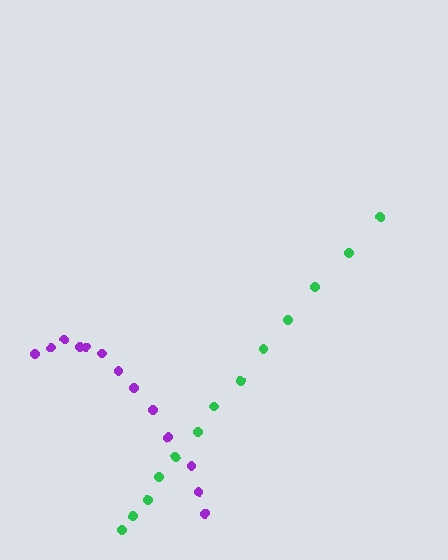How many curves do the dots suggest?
There are 2 distinct paths.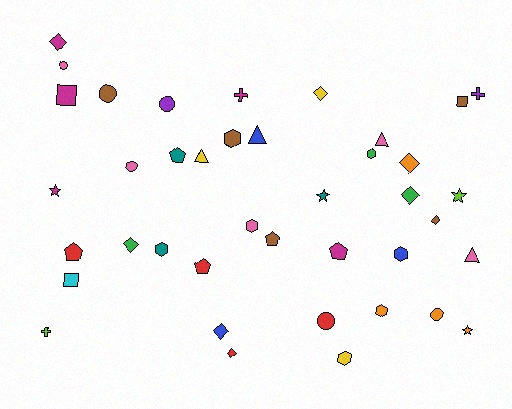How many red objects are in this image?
There are 4 red objects.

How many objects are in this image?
There are 40 objects.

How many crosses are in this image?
There are 3 crosses.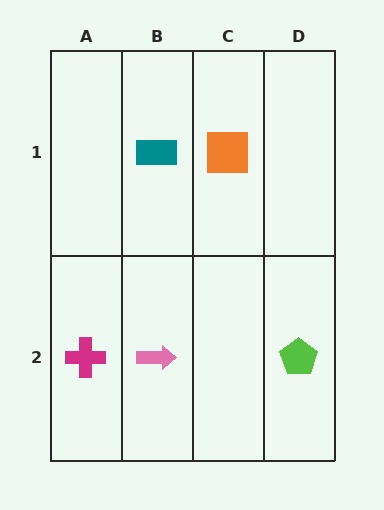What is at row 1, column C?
An orange square.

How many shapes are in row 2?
3 shapes.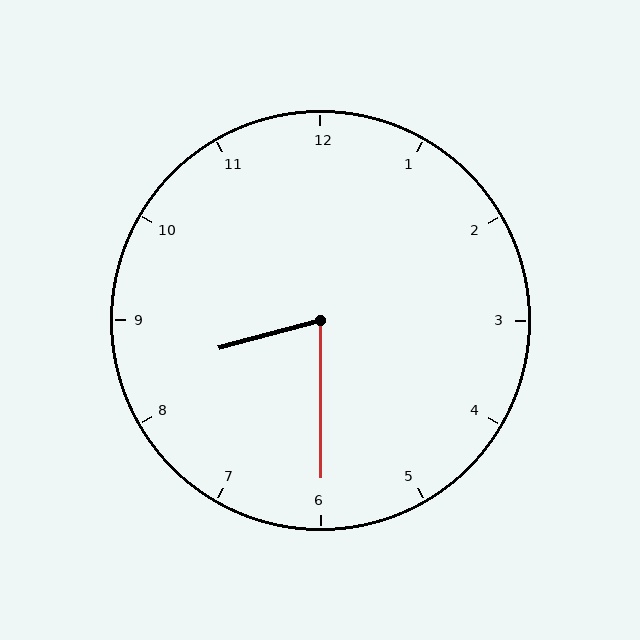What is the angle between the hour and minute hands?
Approximately 75 degrees.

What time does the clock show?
8:30.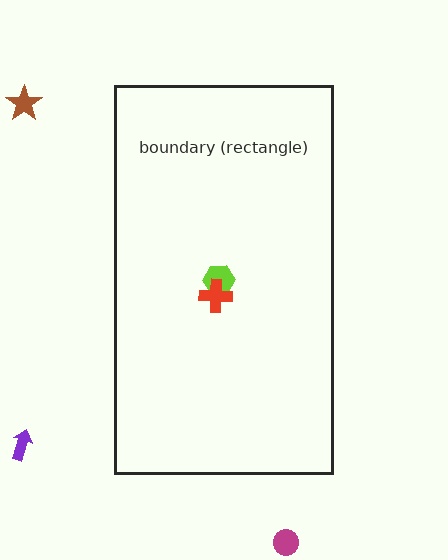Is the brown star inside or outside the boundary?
Outside.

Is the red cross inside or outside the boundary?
Inside.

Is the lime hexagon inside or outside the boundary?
Inside.